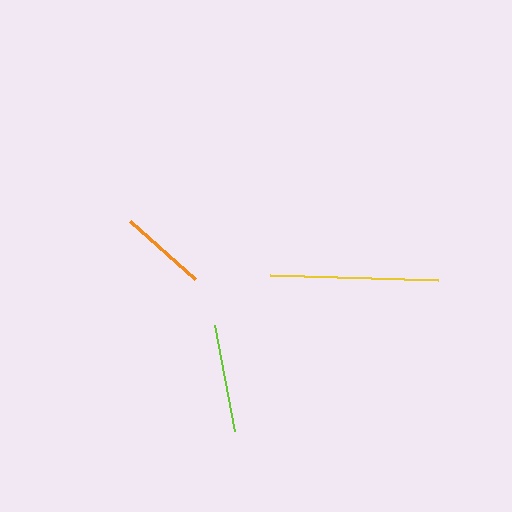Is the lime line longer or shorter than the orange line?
The lime line is longer than the orange line.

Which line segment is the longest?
The yellow line is the longest at approximately 168 pixels.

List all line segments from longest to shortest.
From longest to shortest: yellow, lime, orange.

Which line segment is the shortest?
The orange line is the shortest at approximately 87 pixels.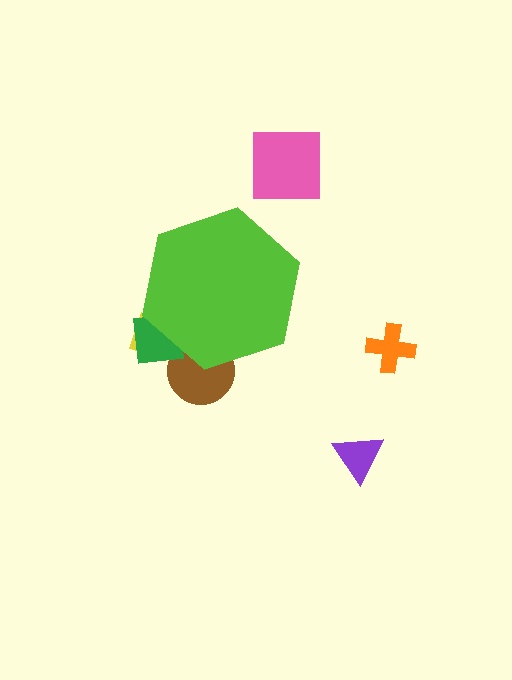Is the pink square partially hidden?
No, the pink square is fully visible.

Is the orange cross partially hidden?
No, the orange cross is fully visible.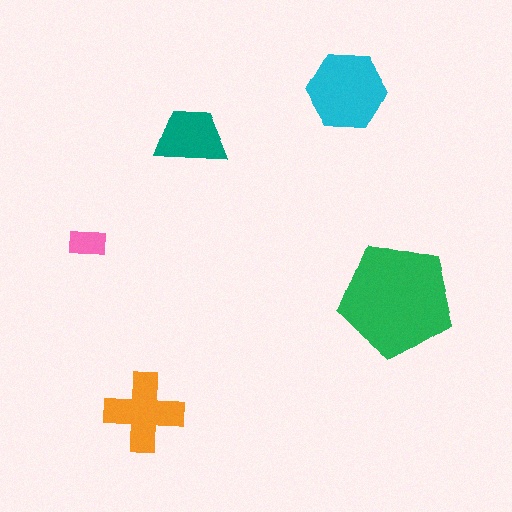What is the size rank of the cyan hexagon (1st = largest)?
2nd.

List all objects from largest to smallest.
The green pentagon, the cyan hexagon, the orange cross, the teal trapezoid, the pink rectangle.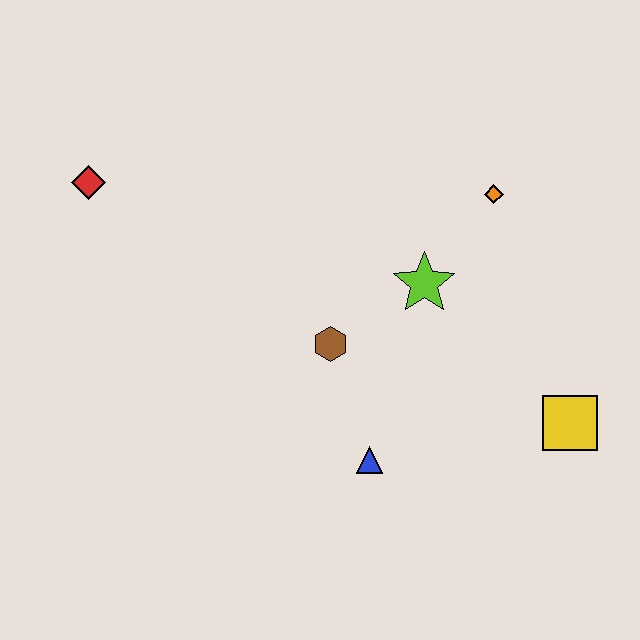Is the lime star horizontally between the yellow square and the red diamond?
Yes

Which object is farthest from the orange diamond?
The red diamond is farthest from the orange diamond.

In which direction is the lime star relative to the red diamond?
The lime star is to the right of the red diamond.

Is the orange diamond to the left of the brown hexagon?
No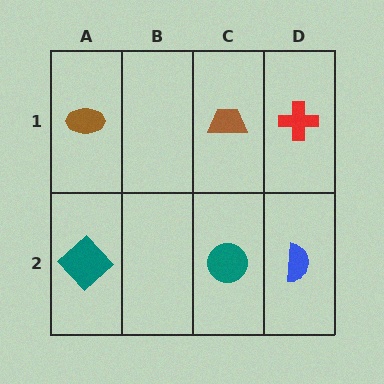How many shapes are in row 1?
3 shapes.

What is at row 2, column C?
A teal circle.